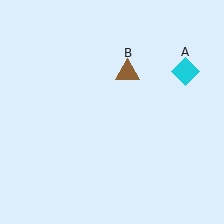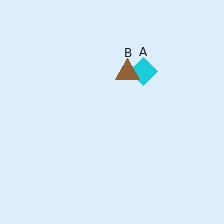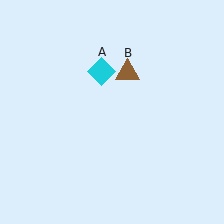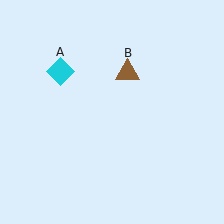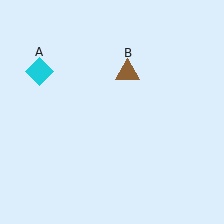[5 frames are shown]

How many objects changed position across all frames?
1 object changed position: cyan diamond (object A).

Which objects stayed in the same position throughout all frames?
Brown triangle (object B) remained stationary.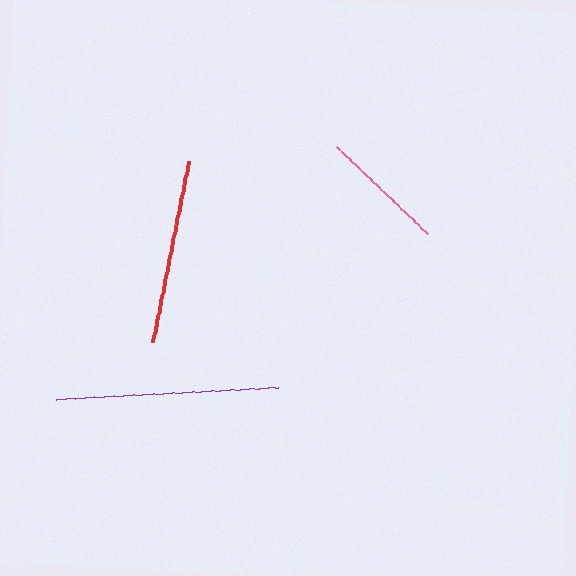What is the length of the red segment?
The red segment is approximately 186 pixels long.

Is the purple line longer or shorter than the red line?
The purple line is longer than the red line.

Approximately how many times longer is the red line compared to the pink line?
The red line is approximately 1.5 times the length of the pink line.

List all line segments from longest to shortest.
From longest to shortest: purple, red, pink.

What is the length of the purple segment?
The purple segment is approximately 222 pixels long.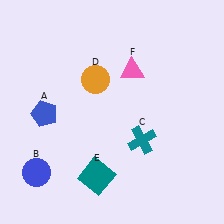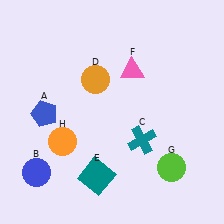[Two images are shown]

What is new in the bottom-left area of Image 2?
An orange circle (H) was added in the bottom-left area of Image 2.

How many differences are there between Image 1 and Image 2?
There are 2 differences between the two images.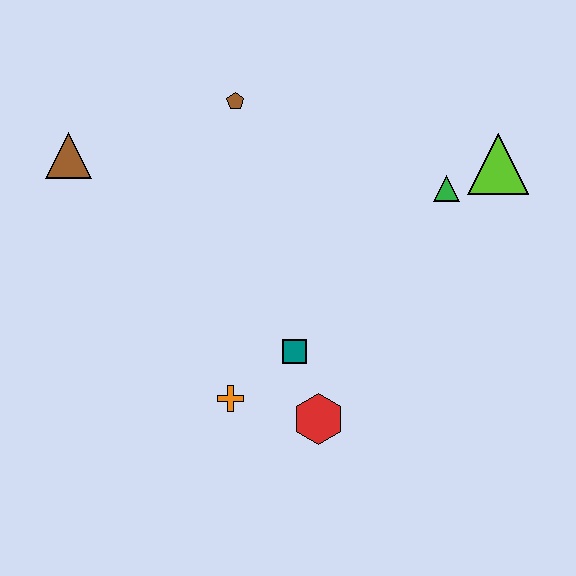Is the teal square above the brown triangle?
No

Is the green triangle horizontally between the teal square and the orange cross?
No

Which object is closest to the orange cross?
The teal square is closest to the orange cross.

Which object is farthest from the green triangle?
The brown triangle is farthest from the green triangle.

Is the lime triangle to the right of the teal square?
Yes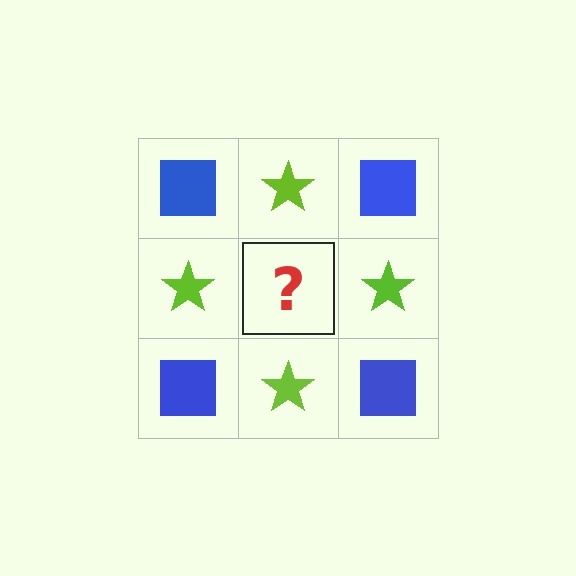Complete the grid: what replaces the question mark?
The question mark should be replaced with a blue square.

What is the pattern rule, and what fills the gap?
The rule is that it alternates blue square and lime star in a checkerboard pattern. The gap should be filled with a blue square.